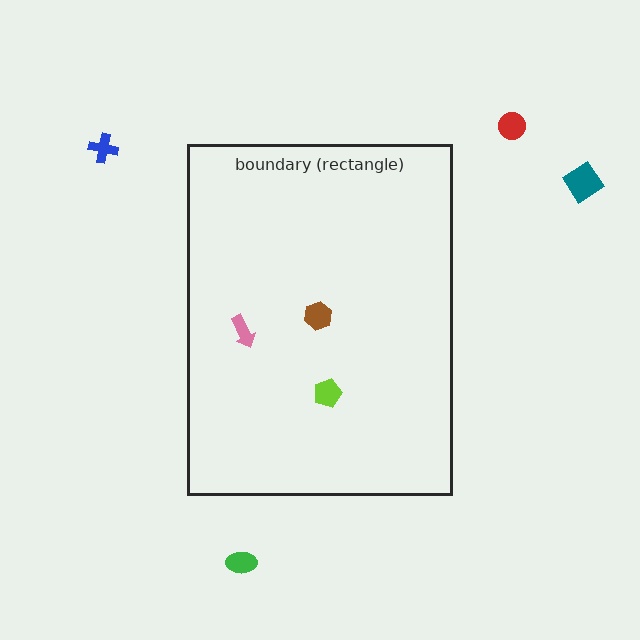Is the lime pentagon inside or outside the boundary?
Inside.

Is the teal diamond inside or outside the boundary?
Outside.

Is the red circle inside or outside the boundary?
Outside.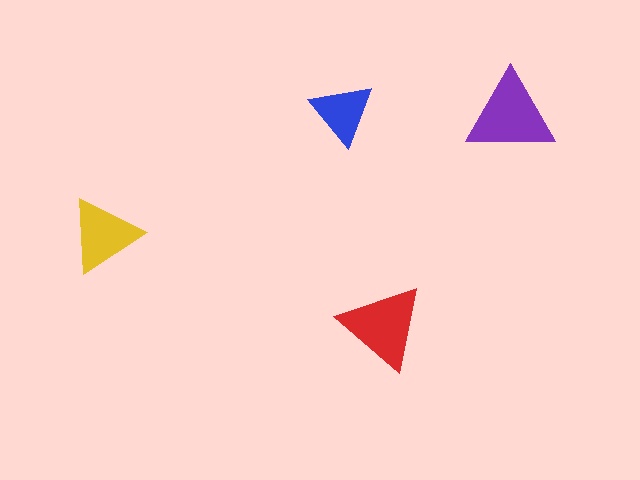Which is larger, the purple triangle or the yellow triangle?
The purple one.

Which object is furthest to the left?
The yellow triangle is leftmost.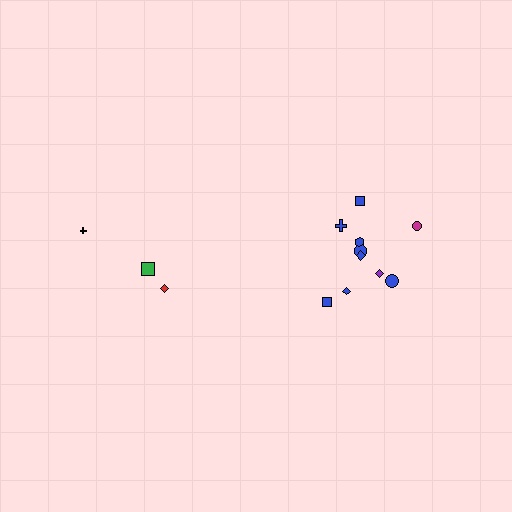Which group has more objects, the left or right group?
The right group.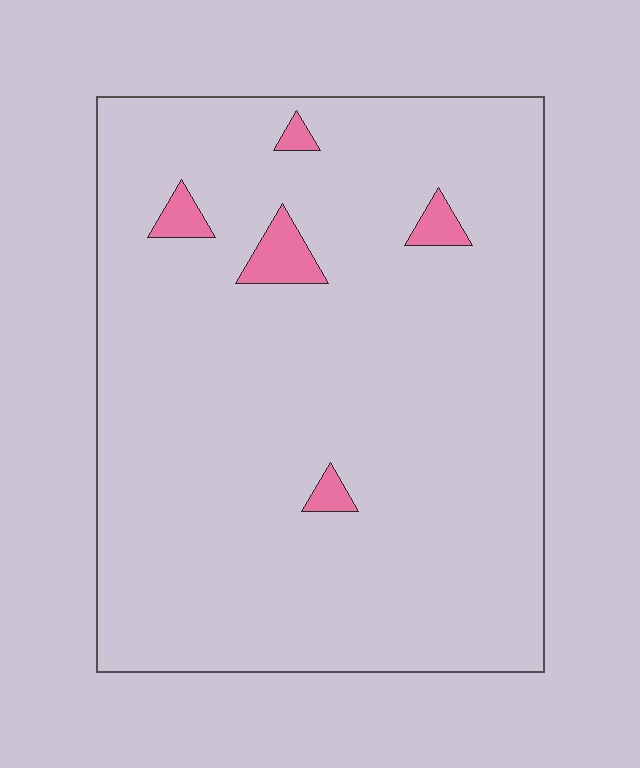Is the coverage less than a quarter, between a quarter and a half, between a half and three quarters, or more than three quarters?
Less than a quarter.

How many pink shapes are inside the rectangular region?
5.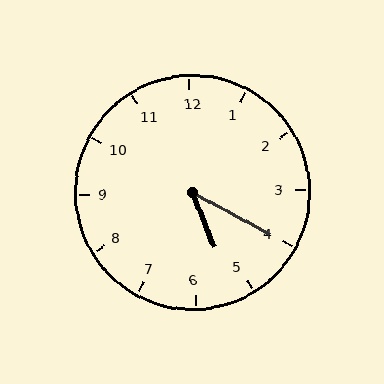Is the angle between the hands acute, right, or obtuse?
It is acute.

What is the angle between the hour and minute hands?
Approximately 40 degrees.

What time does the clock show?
5:20.